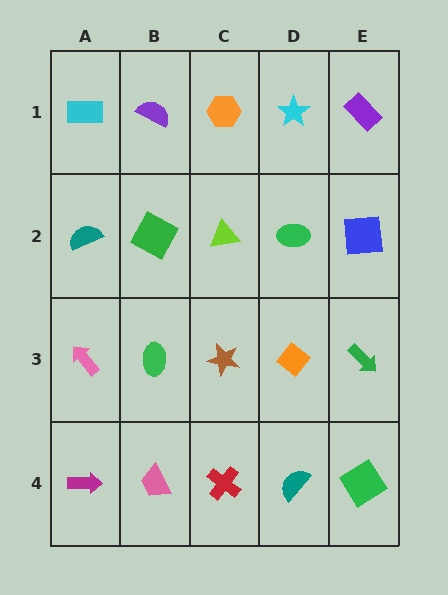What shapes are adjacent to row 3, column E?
A blue square (row 2, column E), a green diamond (row 4, column E), an orange diamond (row 3, column D).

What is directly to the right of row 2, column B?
A lime triangle.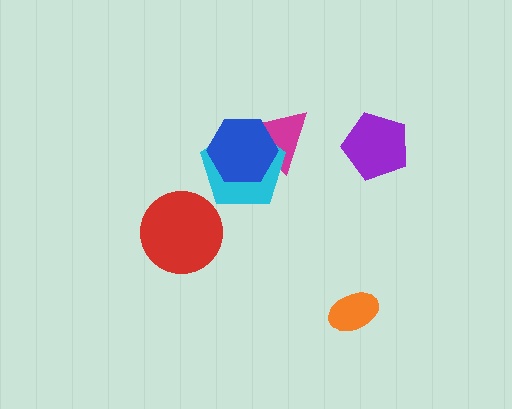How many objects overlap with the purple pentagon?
0 objects overlap with the purple pentagon.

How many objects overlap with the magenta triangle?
2 objects overlap with the magenta triangle.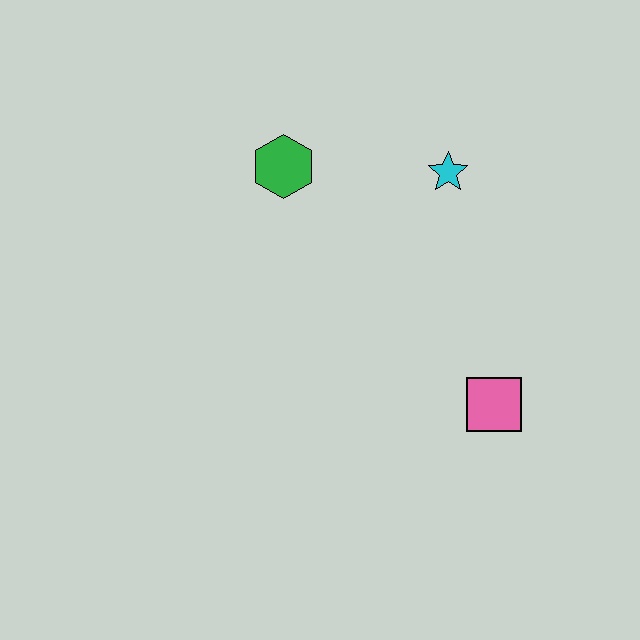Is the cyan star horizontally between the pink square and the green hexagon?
Yes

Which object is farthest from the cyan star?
The pink square is farthest from the cyan star.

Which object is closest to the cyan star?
The green hexagon is closest to the cyan star.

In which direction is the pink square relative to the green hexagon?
The pink square is below the green hexagon.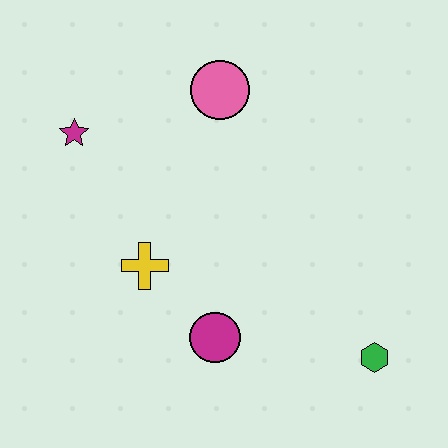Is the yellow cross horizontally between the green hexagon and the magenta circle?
No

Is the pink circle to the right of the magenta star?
Yes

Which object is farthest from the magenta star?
The green hexagon is farthest from the magenta star.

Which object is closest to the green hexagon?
The magenta circle is closest to the green hexagon.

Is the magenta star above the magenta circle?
Yes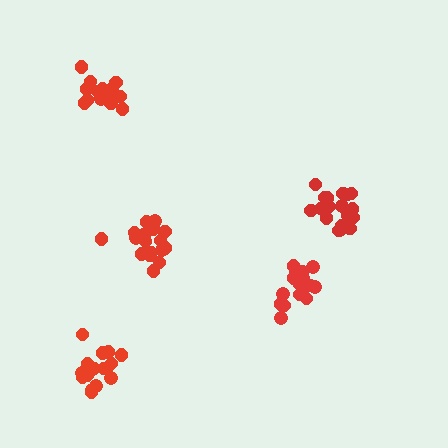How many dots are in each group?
Group 1: 20 dots, Group 2: 19 dots, Group 3: 17 dots, Group 4: 18 dots, Group 5: 15 dots (89 total).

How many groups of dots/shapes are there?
There are 5 groups.